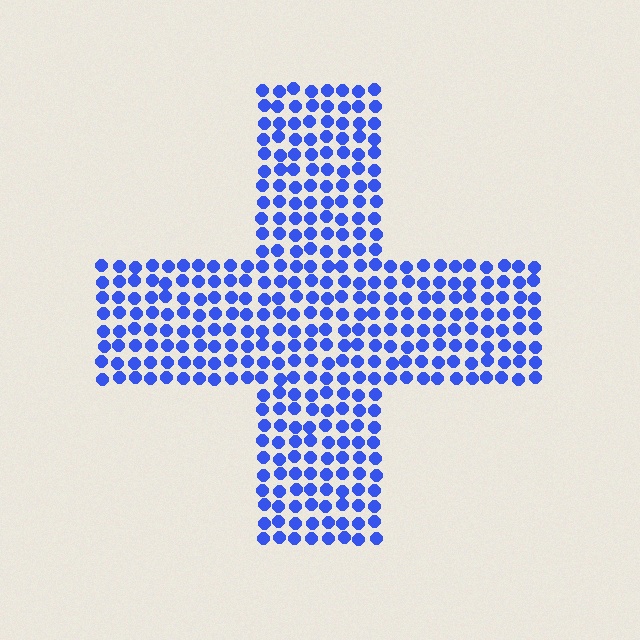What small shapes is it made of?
It is made of small circles.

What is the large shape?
The large shape is a cross.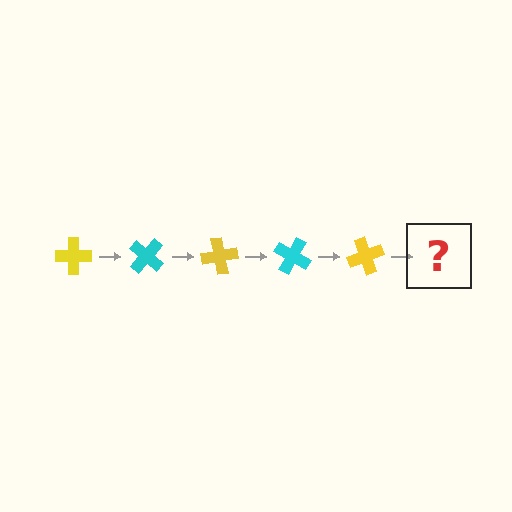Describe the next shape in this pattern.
It should be a cyan cross, rotated 200 degrees from the start.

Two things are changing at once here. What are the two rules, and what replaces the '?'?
The two rules are that it rotates 40 degrees each step and the color cycles through yellow and cyan. The '?' should be a cyan cross, rotated 200 degrees from the start.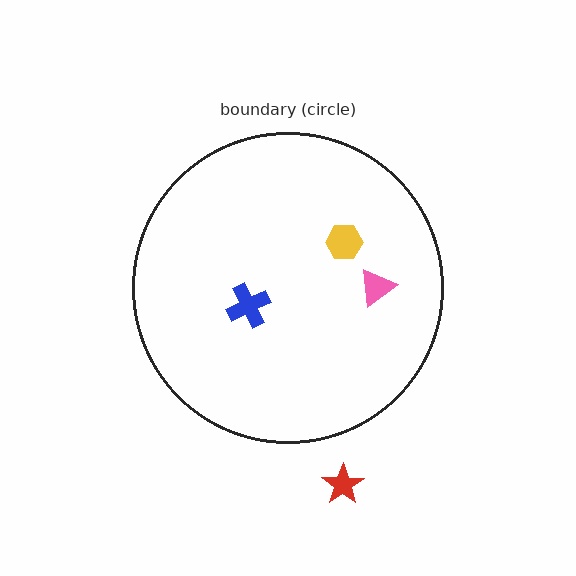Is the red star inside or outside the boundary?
Outside.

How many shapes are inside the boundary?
3 inside, 1 outside.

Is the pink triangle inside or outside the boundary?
Inside.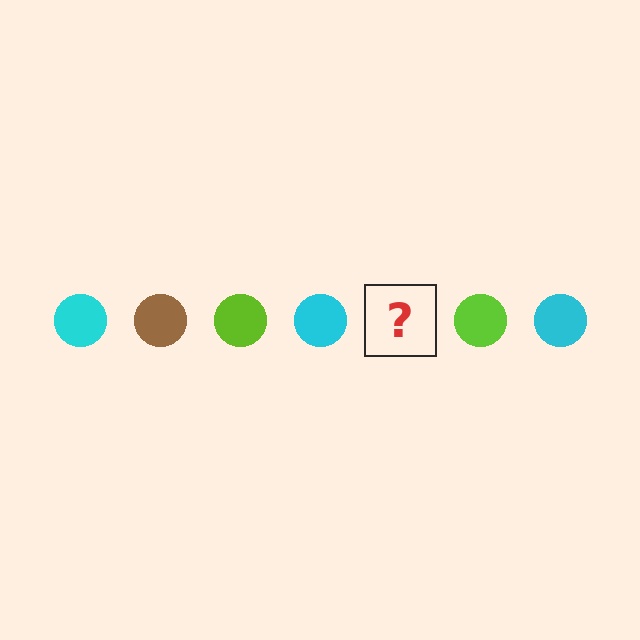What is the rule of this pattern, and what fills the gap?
The rule is that the pattern cycles through cyan, brown, lime circles. The gap should be filled with a brown circle.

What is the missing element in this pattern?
The missing element is a brown circle.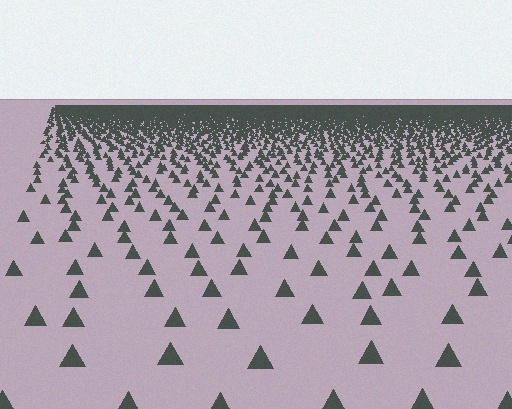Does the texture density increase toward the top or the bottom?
Density increases toward the top.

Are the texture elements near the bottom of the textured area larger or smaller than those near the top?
Larger. Near the bottom, elements are closer to the viewer and appear at a bigger on-screen size.